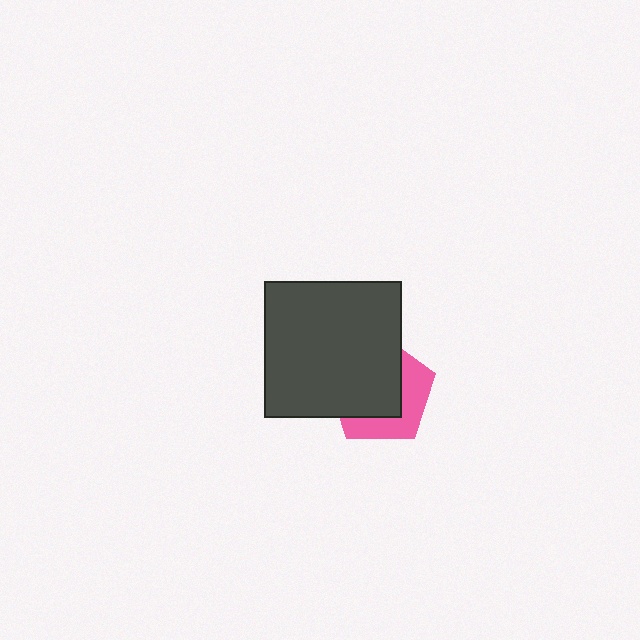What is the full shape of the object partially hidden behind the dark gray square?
The partially hidden object is a pink pentagon.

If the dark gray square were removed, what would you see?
You would see the complete pink pentagon.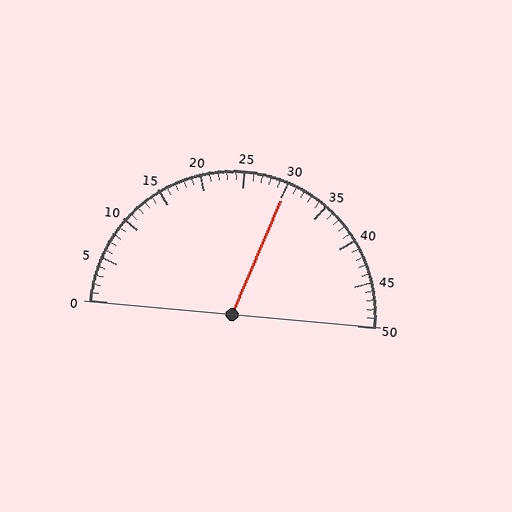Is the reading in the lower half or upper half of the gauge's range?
The reading is in the upper half of the range (0 to 50).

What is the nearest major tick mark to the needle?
The nearest major tick mark is 30.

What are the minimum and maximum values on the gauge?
The gauge ranges from 0 to 50.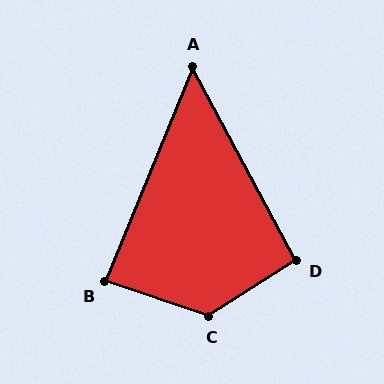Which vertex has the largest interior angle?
C, at approximately 129 degrees.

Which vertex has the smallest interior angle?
A, at approximately 51 degrees.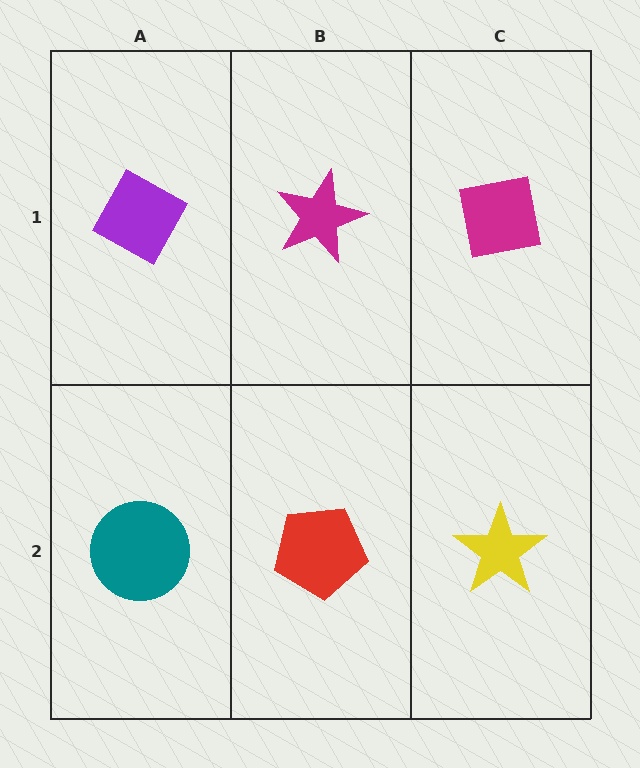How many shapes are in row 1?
3 shapes.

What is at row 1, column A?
A purple diamond.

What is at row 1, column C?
A magenta square.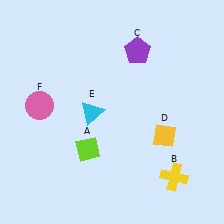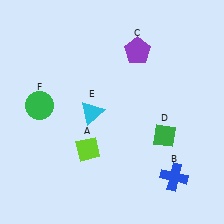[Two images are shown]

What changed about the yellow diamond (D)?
In Image 1, D is yellow. In Image 2, it changed to green.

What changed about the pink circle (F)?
In Image 1, F is pink. In Image 2, it changed to green.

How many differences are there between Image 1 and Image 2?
There are 3 differences between the two images.